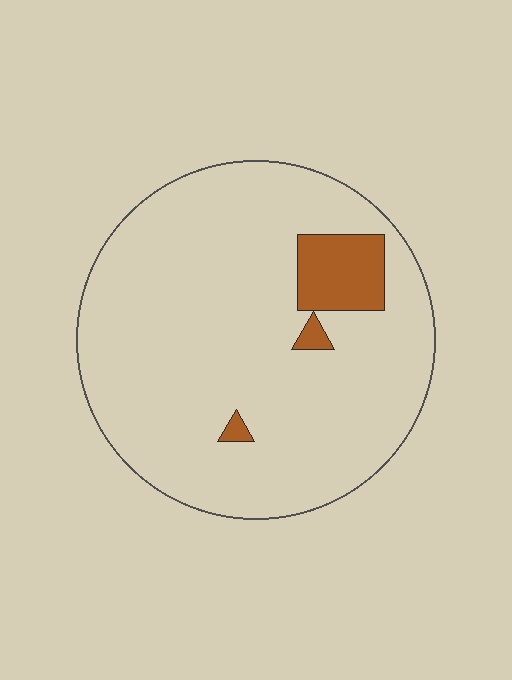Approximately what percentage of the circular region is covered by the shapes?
Approximately 10%.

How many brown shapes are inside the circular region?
3.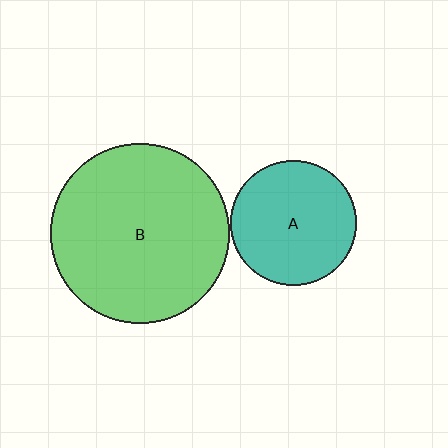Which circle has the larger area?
Circle B (green).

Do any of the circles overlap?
No, none of the circles overlap.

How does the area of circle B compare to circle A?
Approximately 2.0 times.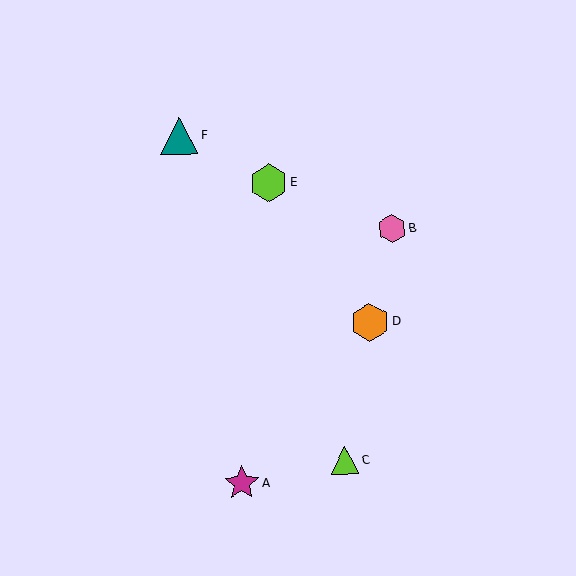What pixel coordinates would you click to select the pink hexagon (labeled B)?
Click at (392, 229) to select the pink hexagon B.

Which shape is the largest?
The orange hexagon (labeled D) is the largest.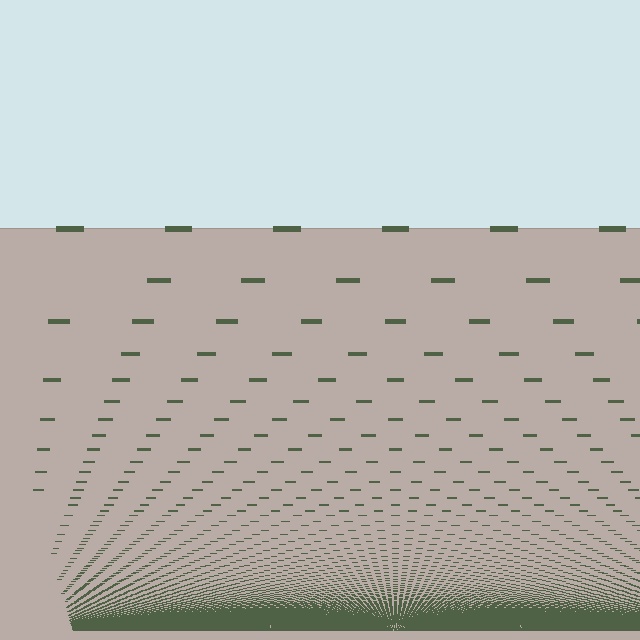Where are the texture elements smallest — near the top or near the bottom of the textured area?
Near the bottom.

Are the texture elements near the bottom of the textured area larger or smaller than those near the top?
Smaller. The gradient is inverted — elements near the bottom are smaller and denser.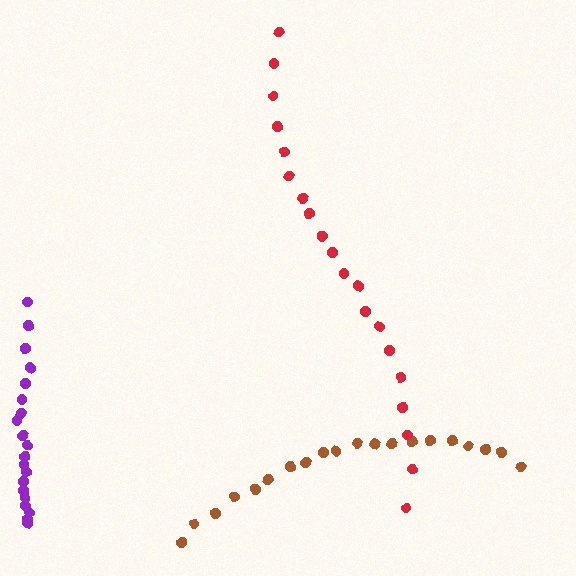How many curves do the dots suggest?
There are 3 distinct paths.